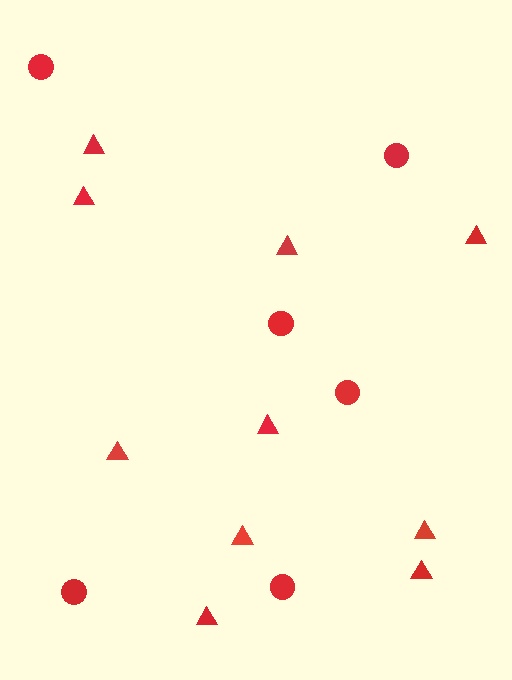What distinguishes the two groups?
There are 2 groups: one group of triangles (10) and one group of circles (6).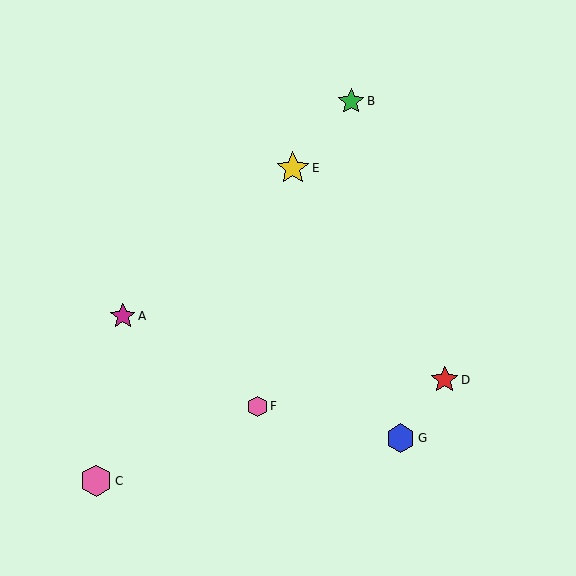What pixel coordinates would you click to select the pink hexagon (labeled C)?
Click at (96, 481) to select the pink hexagon C.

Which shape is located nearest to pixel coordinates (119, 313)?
The magenta star (labeled A) at (123, 316) is nearest to that location.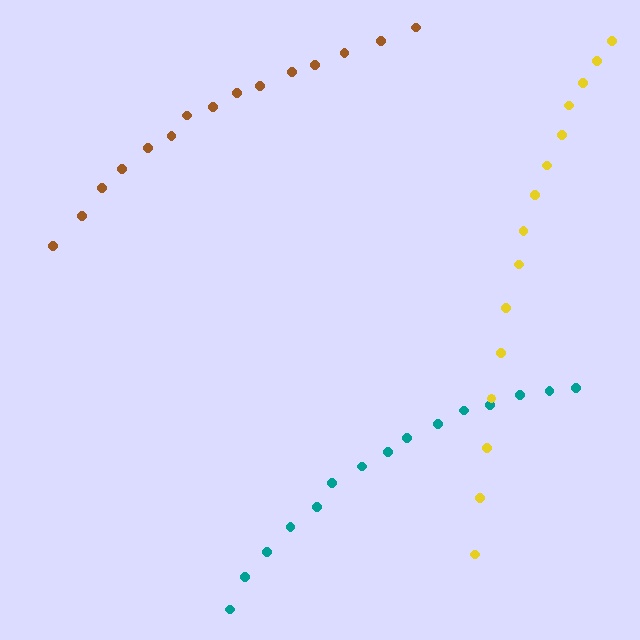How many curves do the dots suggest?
There are 3 distinct paths.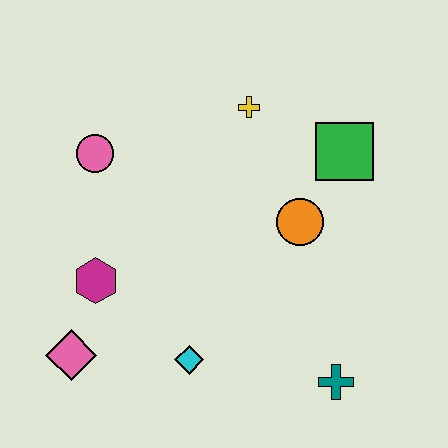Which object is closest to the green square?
The orange circle is closest to the green square.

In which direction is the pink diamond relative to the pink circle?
The pink diamond is below the pink circle.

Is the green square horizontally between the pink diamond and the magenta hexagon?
No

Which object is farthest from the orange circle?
The pink diamond is farthest from the orange circle.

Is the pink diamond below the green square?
Yes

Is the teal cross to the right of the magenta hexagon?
Yes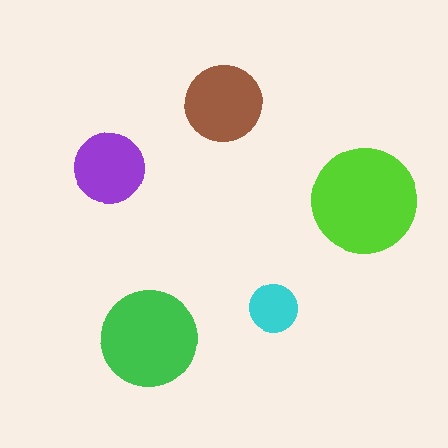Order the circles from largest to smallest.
the lime one, the green one, the brown one, the purple one, the cyan one.